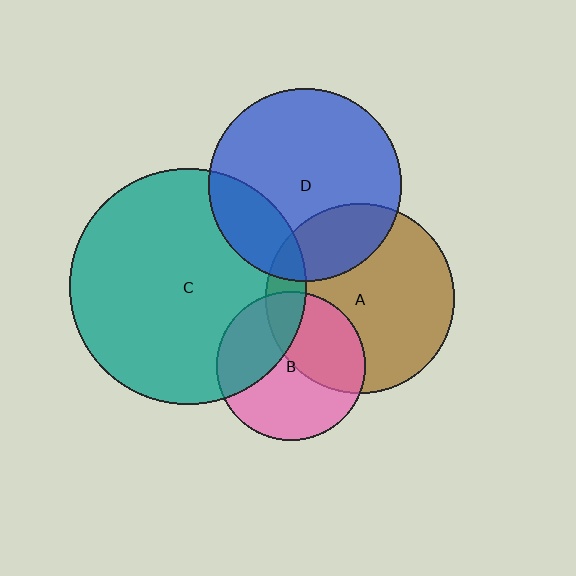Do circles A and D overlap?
Yes.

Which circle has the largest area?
Circle C (teal).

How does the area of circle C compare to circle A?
Approximately 1.6 times.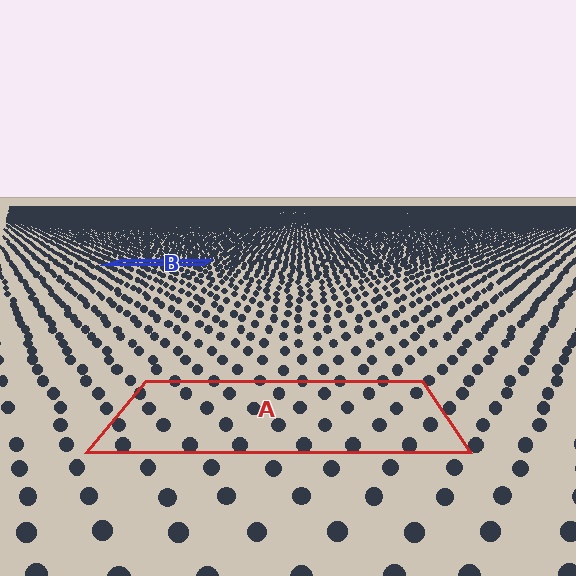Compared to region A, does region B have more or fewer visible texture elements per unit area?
Region B has more texture elements per unit area — they are packed more densely because it is farther away.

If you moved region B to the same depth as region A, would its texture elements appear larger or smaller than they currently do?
They would appear larger. At a closer depth, the same texture elements are projected at a bigger on-screen size.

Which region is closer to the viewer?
Region A is closer. The texture elements there are larger and more spread out.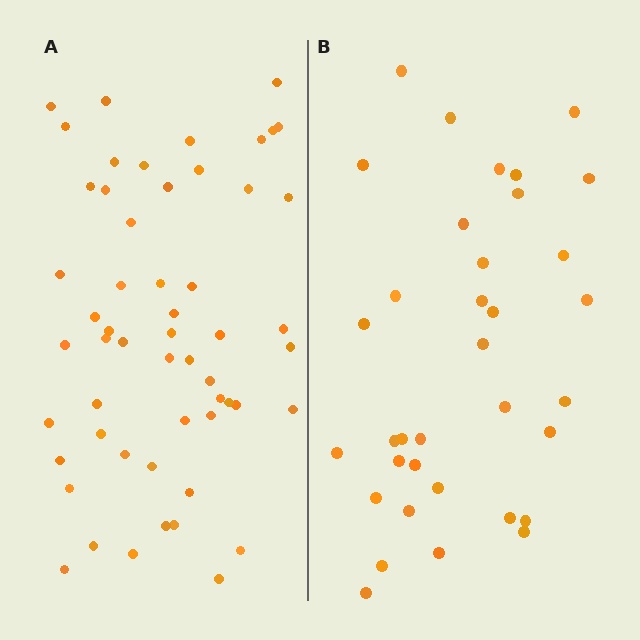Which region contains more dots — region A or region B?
Region A (the left region) has more dots.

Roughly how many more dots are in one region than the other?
Region A has approximately 20 more dots than region B.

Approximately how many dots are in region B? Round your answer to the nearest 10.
About 40 dots. (The exact count is 35, which rounds to 40.)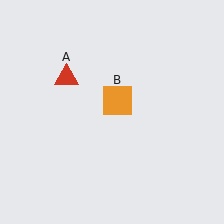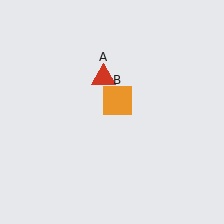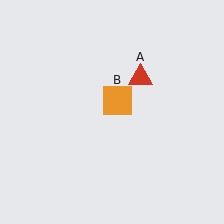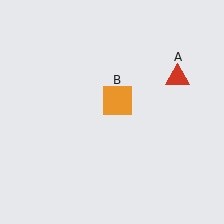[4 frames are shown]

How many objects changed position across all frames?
1 object changed position: red triangle (object A).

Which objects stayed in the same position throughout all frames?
Orange square (object B) remained stationary.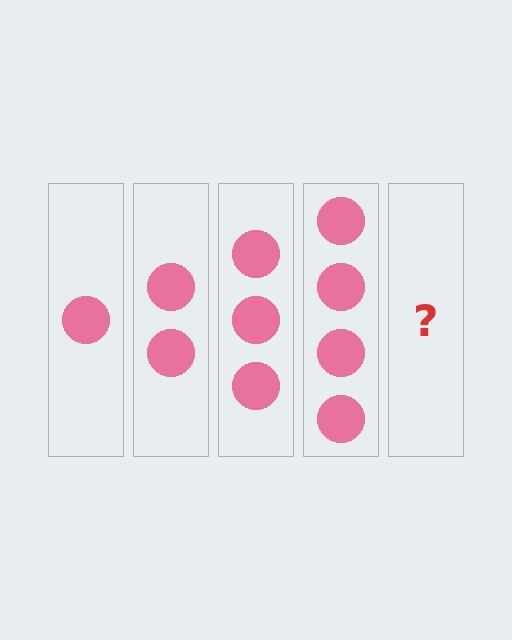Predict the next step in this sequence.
The next step is 5 circles.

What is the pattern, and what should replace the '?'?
The pattern is that each step adds one more circle. The '?' should be 5 circles.